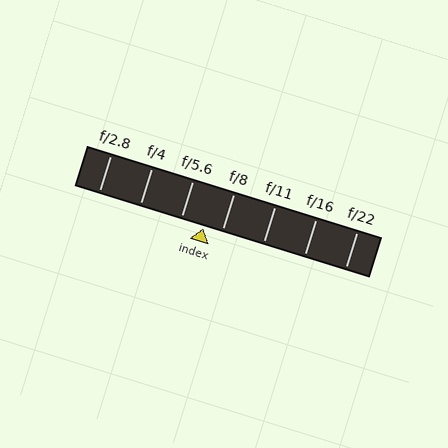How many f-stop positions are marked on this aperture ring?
There are 7 f-stop positions marked.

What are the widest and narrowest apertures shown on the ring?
The widest aperture shown is f/2.8 and the narrowest is f/22.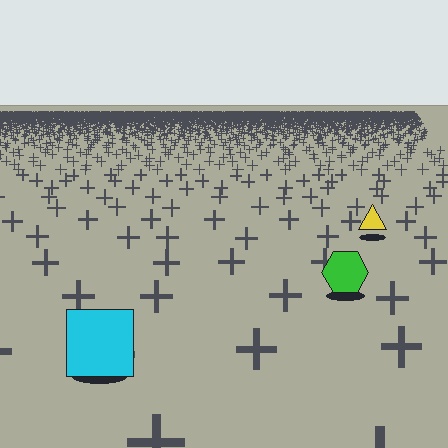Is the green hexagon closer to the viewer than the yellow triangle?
Yes. The green hexagon is closer — you can tell from the texture gradient: the ground texture is coarser near it.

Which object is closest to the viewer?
The cyan square is closest. The texture marks near it are larger and more spread out.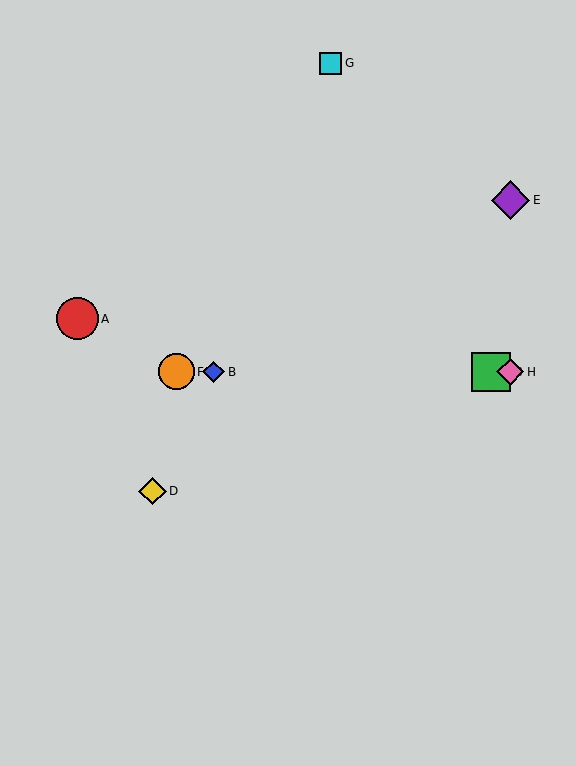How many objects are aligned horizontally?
4 objects (B, C, F, H) are aligned horizontally.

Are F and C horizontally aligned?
Yes, both are at y≈372.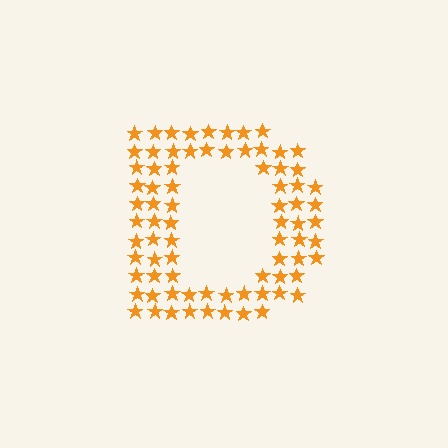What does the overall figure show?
The overall figure shows the letter D.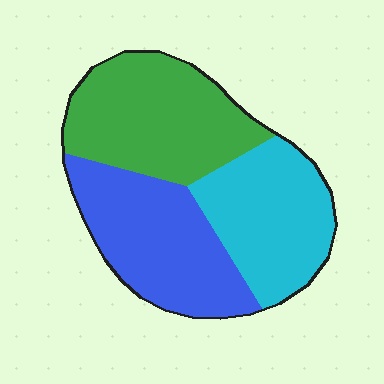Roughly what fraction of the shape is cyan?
Cyan takes up about one third (1/3) of the shape.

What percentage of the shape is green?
Green takes up between a quarter and a half of the shape.